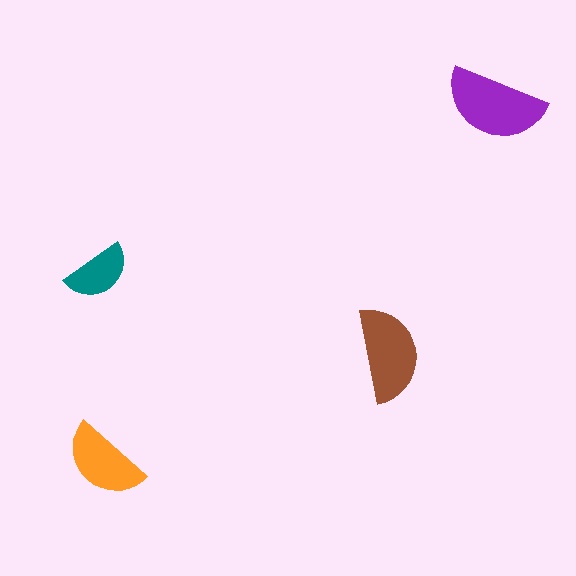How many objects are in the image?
There are 4 objects in the image.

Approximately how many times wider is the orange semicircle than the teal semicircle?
About 1.5 times wider.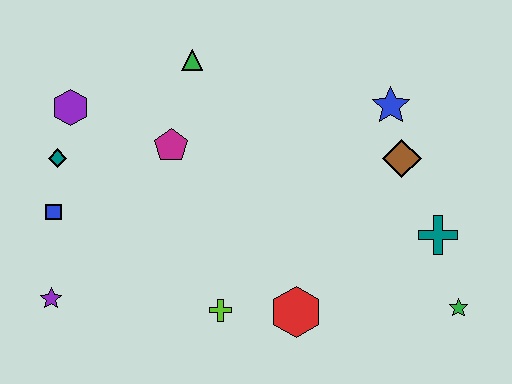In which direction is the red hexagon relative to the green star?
The red hexagon is to the left of the green star.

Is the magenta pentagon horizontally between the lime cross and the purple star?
Yes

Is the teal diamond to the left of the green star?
Yes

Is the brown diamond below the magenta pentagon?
Yes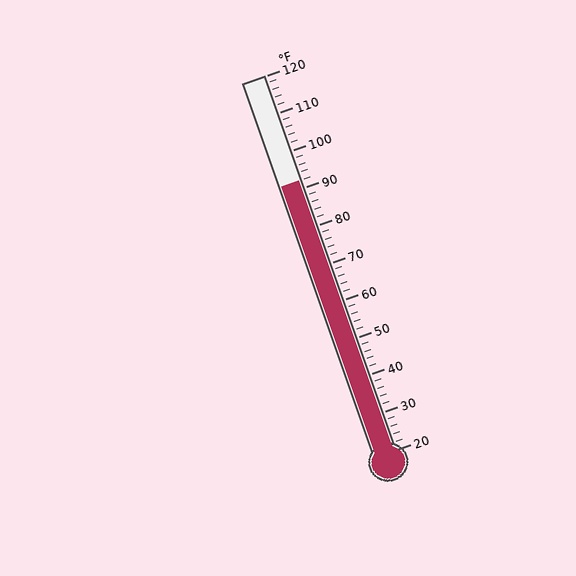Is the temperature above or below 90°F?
The temperature is above 90°F.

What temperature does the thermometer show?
The thermometer shows approximately 92°F.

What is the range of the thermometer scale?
The thermometer scale ranges from 20°F to 120°F.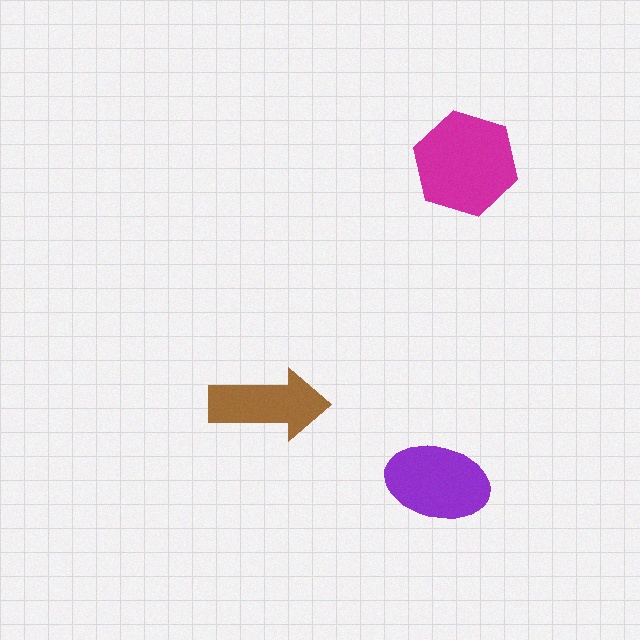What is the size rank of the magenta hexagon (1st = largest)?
1st.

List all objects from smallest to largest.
The brown arrow, the purple ellipse, the magenta hexagon.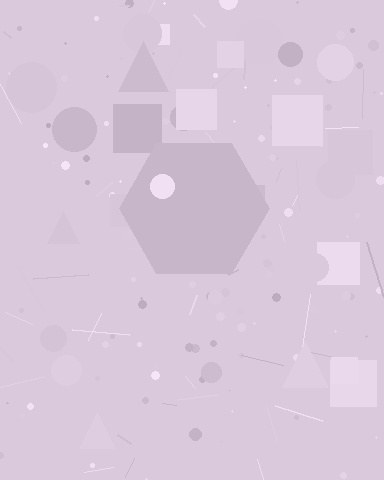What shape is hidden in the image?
A hexagon is hidden in the image.